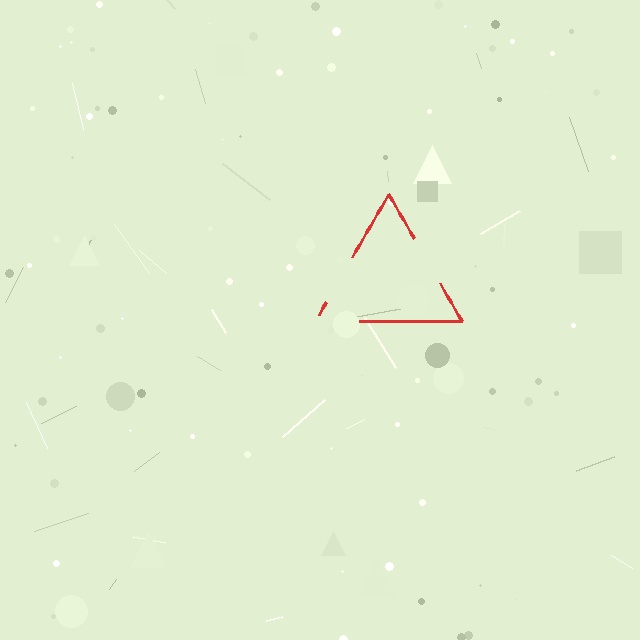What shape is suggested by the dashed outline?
The dashed outline suggests a triangle.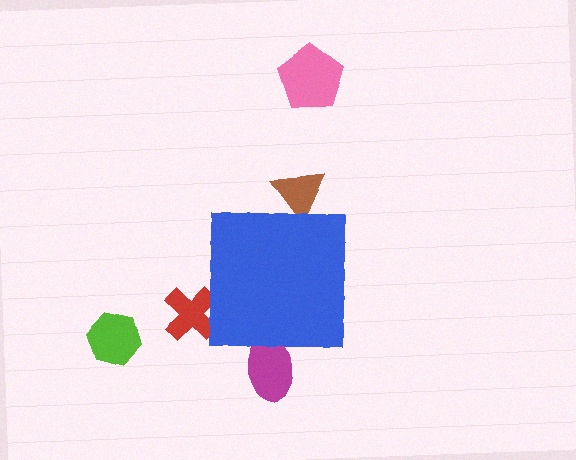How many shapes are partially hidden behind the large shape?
3 shapes are partially hidden.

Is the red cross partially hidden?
Yes, the red cross is partially hidden behind the blue square.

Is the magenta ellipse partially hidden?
Yes, the magenta ellipse is partially hidden behind the blue square.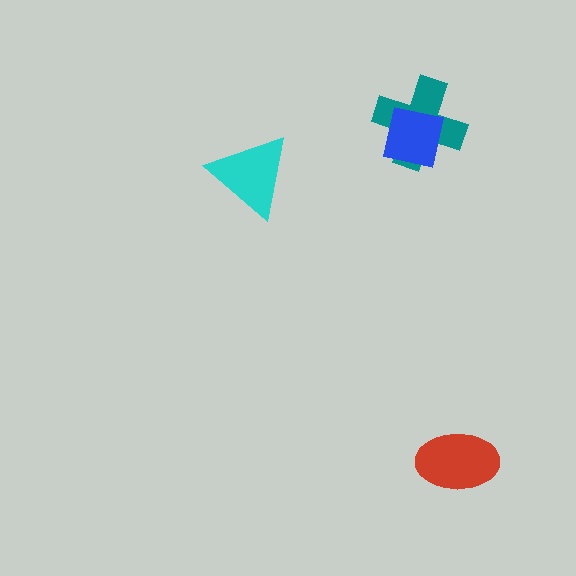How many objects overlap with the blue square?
1 object overlaps with the blue square.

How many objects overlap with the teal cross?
1 object overlaps with the teal cross.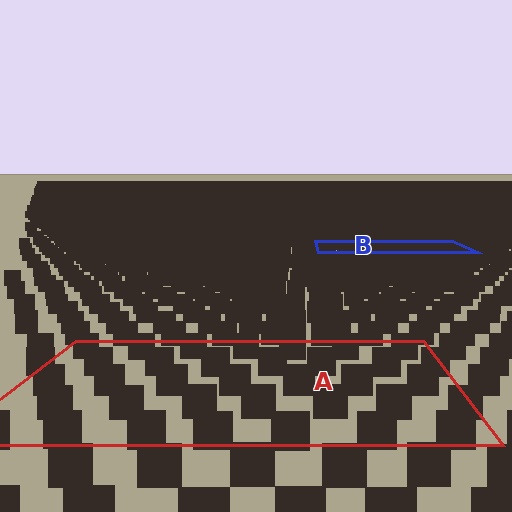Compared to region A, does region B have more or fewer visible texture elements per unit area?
Region B has more texture elements per unit area — they are packed more densely because it is farther away.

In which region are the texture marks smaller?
The texture marks are smaller in region B, because it is farther away.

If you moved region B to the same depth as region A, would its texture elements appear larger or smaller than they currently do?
They would appear larger. At a closer depth, the same texture elements are projected at a bigger on-screen size.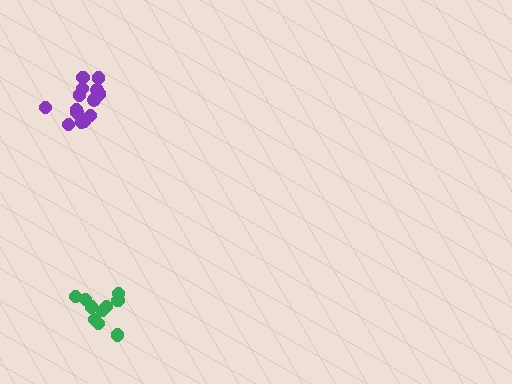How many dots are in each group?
Group 1: 15 dots, Group 2: 10 dots (25 total).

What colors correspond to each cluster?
The clusters are colored: purple, green.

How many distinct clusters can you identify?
There are 2 distinct clusters.